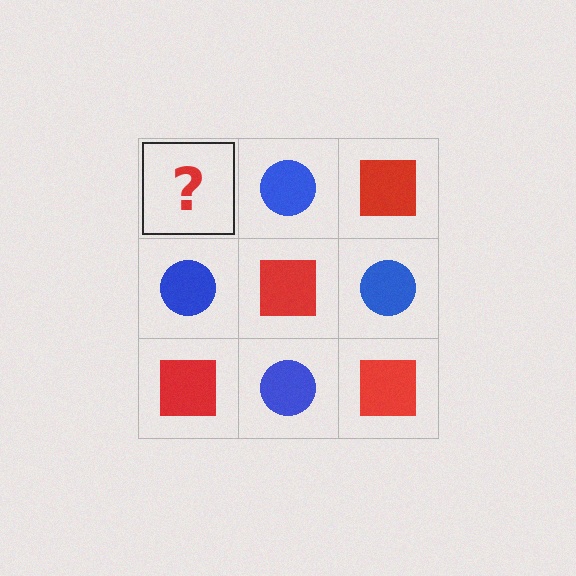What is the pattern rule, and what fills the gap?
The rule is that it alternates red square and blue circle in a checkerboard pattern. The gap should be filled with a red square.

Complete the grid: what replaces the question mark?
The question mark should be replaced with a red square.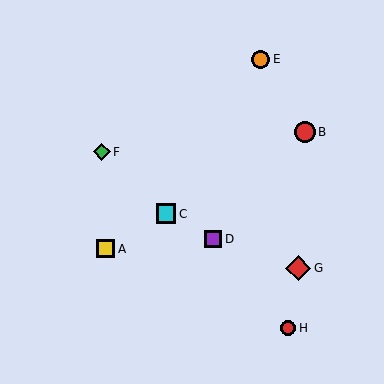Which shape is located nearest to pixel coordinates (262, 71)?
The orange circle (labeled E) at (261, 59) is nearest to that location.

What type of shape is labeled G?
Shape G is a red diamond.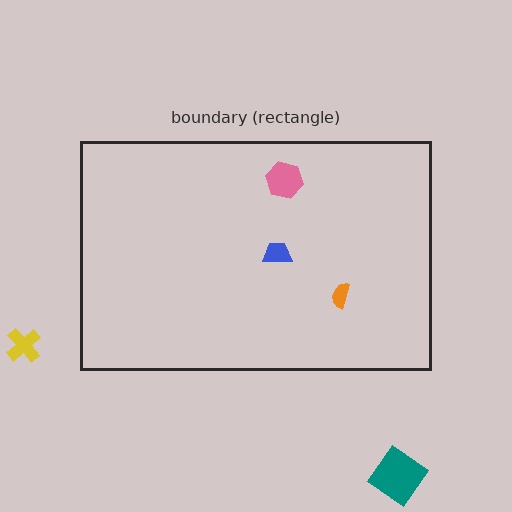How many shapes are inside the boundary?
3 inside, 2 outside.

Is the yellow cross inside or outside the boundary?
Outside.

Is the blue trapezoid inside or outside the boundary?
Inside.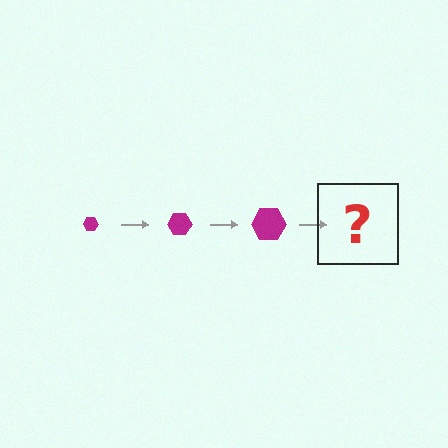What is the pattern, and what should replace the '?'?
The pattern is that the hexagon gets progressively larger each step. The '?' should be a magenta hexagon, larger than the previous one.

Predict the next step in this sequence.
The next step is a magenta hexagon, larger than the previous one.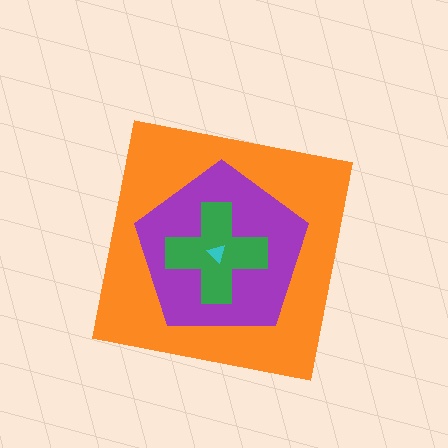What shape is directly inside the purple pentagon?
The green cross.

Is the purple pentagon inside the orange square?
Yes.